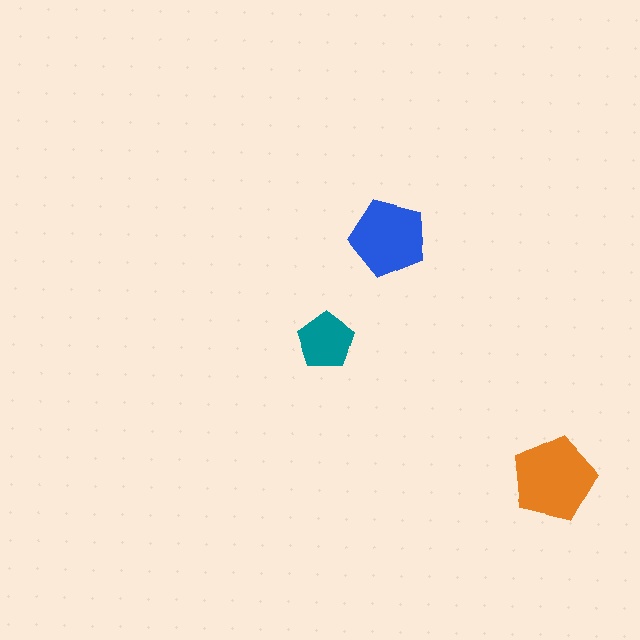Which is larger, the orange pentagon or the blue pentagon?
The orange one.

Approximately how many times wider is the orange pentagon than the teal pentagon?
About 1.5 times wider.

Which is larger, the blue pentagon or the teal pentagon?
The blue one.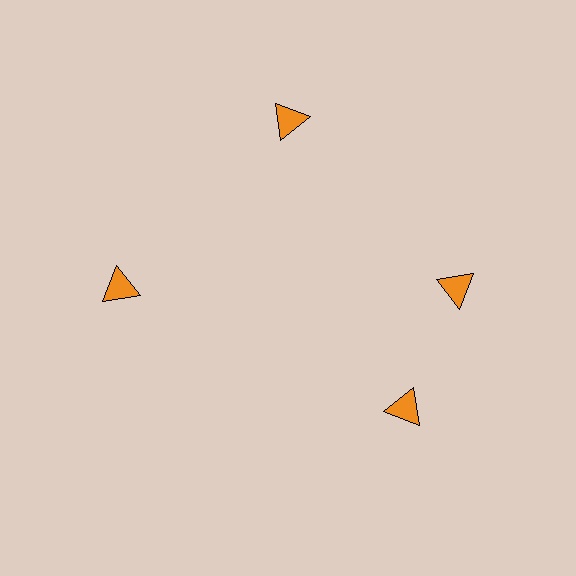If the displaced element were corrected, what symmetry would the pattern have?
It would have 4-fold rotational symmetry — the pattern would map onto itself every 90 degrees.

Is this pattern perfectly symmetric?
No. The 4 orange triangles are arranged in a ring, but one element near the 6 o'clock position is rotated out of alignment along the ring, breaking the 4-fold rotational symmetry.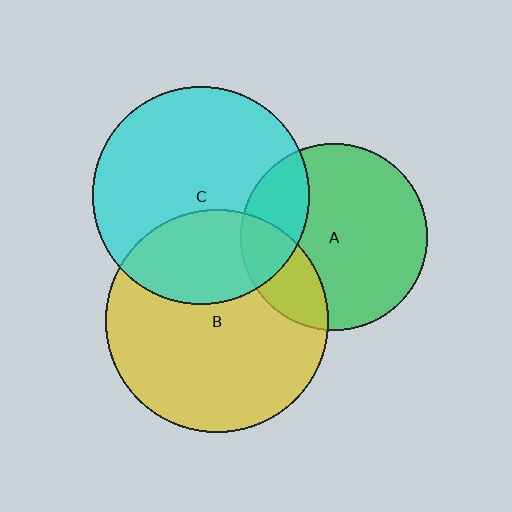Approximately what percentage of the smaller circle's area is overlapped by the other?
Approximately 25%.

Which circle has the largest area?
Circle B (yellow).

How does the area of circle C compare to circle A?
Approximately 1.4 times.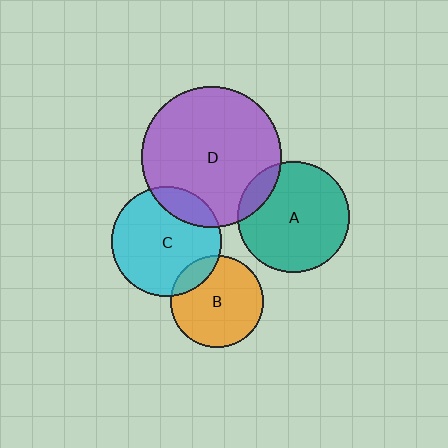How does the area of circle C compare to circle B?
Approximately 1.4 times.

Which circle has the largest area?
Circle D (purple).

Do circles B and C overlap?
Yes.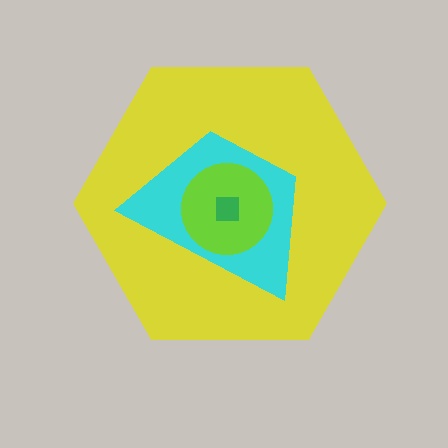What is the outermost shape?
The yellow hexagon.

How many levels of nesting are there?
4.